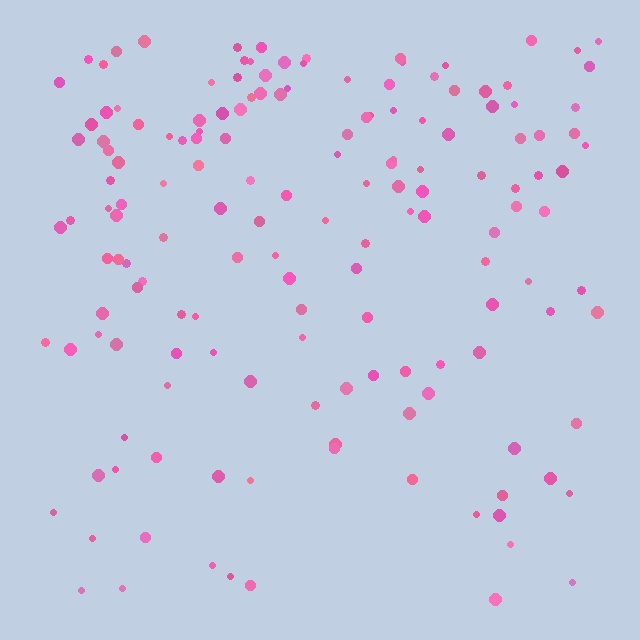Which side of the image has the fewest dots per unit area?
The bottom.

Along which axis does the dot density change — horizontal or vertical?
Vertical.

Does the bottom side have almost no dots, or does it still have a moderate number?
Still a moderate number, just noticeably fewer than the top.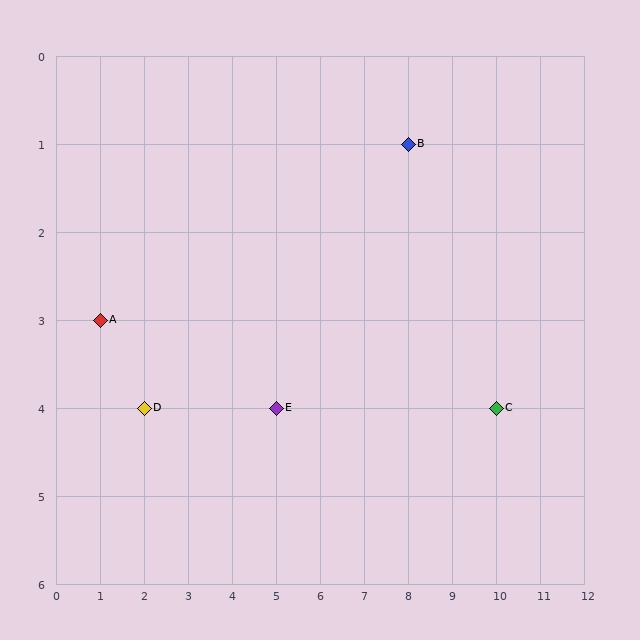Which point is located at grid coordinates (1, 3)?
Point A is at (1, 3).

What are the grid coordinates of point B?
Point B is at grid coordinates (8, 1).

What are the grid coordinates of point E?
Point E is at grid coordinates (5, 4).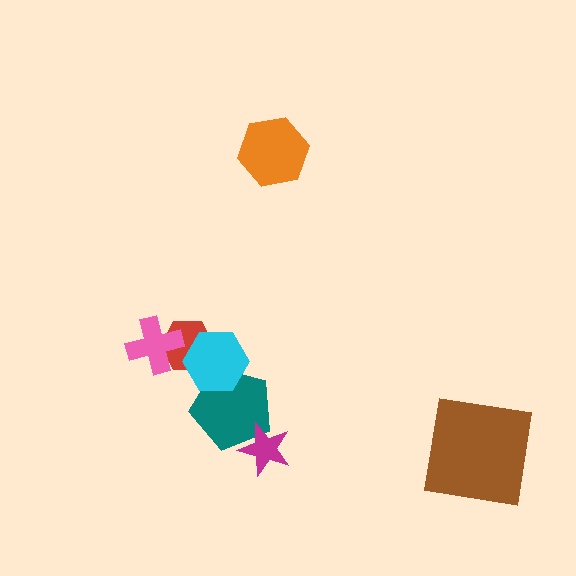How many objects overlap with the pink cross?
1 object overlaps with the pink cross.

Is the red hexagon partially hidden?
Yes, it is partially covered by another shape.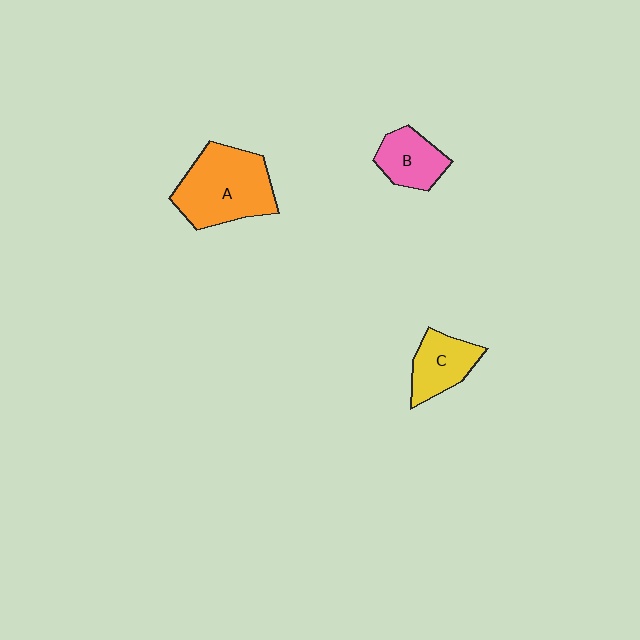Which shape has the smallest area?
Shape B (pink).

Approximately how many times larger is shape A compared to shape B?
Approximately 2.0 times.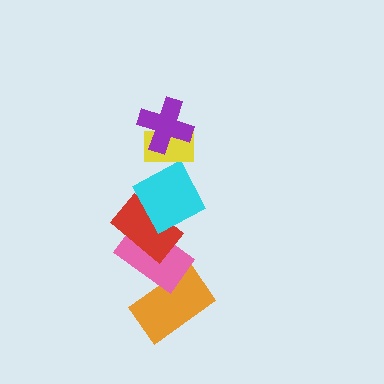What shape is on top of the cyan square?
The yellow rectangle is on top of the cyan square.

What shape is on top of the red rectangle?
The cyan square is on top of the red rectangle.